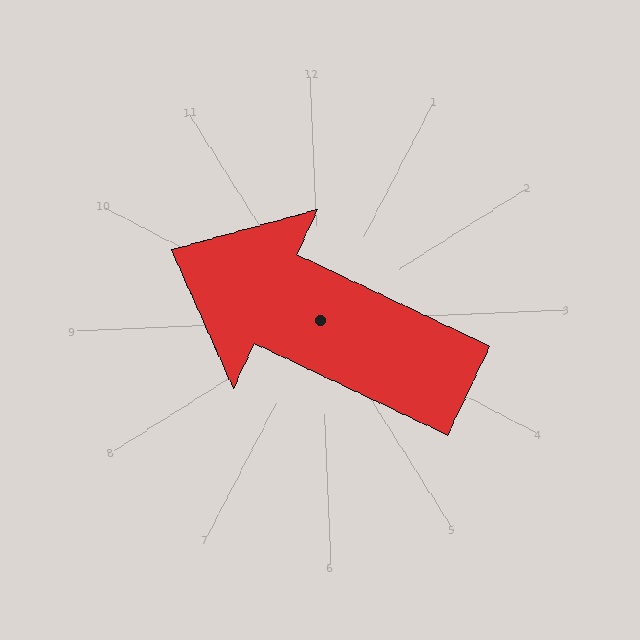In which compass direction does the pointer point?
Northwest.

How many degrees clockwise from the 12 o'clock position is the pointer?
Approximately 298 degrees.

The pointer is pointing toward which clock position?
Roughly 10 o'clock.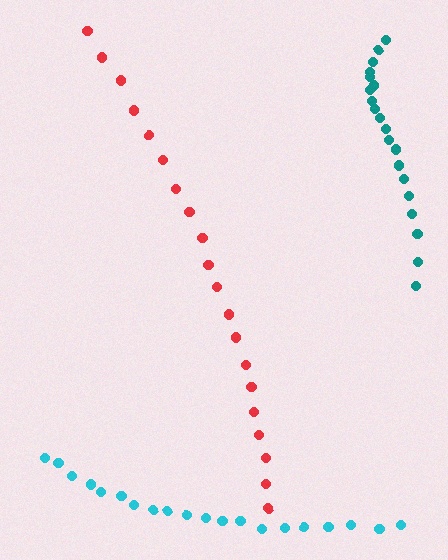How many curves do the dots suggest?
There are 3 distinct paths.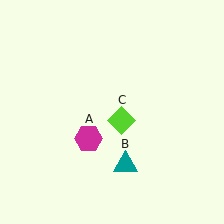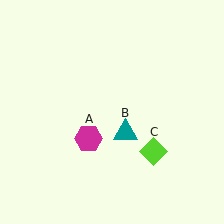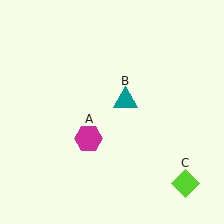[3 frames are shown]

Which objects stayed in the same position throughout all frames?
Magenta hexagon (object A) remained stationary.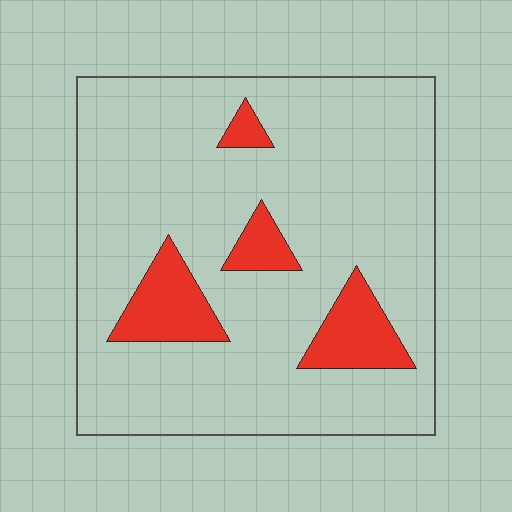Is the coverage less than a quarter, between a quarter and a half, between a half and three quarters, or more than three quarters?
Less than a quarter.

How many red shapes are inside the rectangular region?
4.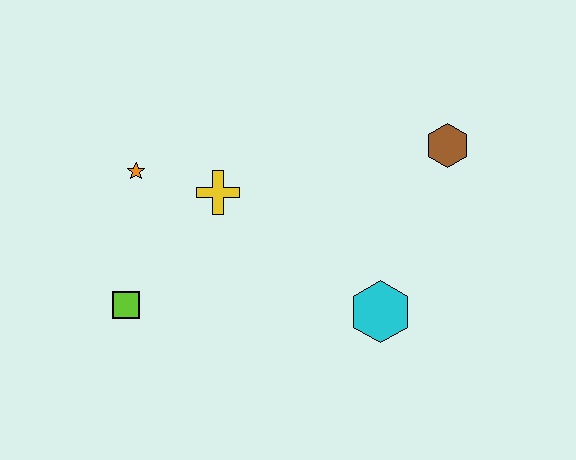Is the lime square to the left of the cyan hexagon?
Yes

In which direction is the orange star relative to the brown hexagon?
The orange star is to the left of the brown hexagon.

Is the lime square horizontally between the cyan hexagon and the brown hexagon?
No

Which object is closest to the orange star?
The yellow cross is closest to the orange star.